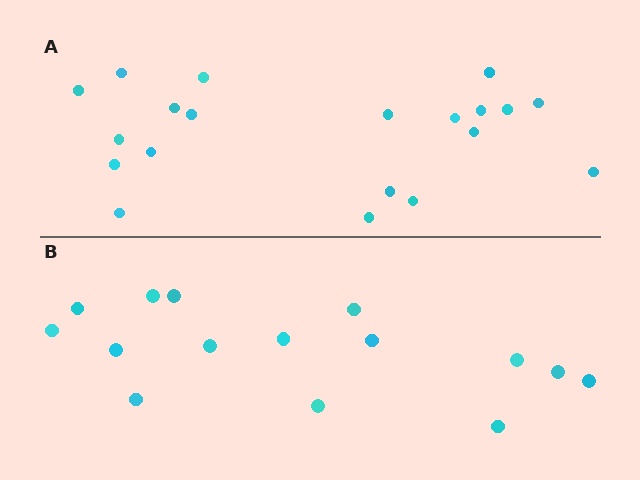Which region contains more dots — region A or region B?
Region A (the top region) has more dots.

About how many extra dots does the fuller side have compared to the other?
Region A has about 5 more dots than region B.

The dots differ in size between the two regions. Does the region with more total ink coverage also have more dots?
No. Region B has more total ink coverage because its dots are larger, but region A actually contains more individual dots. Total area can be misleading — the number of items is what matters here.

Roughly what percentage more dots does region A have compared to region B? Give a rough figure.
About 35% more.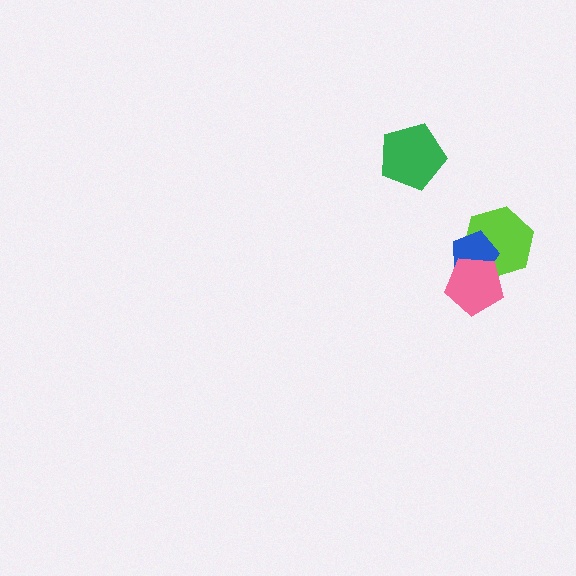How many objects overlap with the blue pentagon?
2 objects overlap with the blue pentagon.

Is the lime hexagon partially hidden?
Yes, it is partially covered by another shape.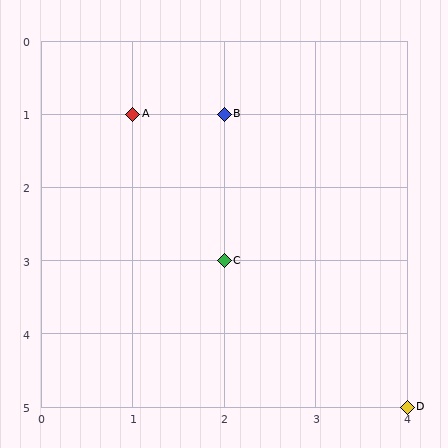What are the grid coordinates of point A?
Point A is at grid coordinates (1, 1).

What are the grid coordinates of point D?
Point D is at grid coordinates (4, 5).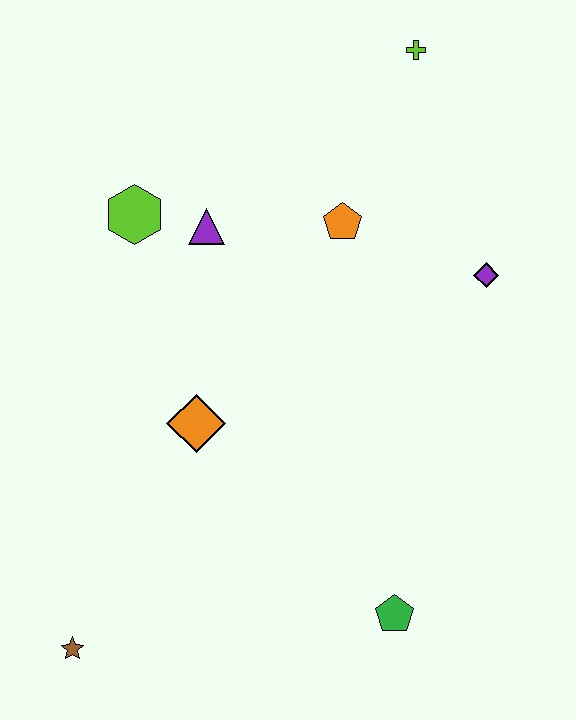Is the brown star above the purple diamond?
No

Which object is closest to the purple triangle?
The lime hexagon is closest to the purple triangle.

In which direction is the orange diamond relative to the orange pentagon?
The orange diamond is below the orange pentagon.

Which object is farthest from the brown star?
The lime cross is farthest from the brown star.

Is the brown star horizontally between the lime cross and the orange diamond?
No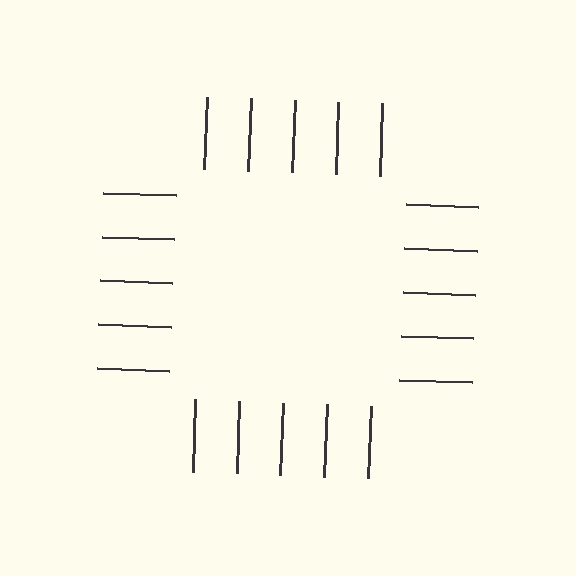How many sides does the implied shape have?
4 sides — the line-ends trace a square.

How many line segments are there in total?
20 — 5 along each of the 4 edges.